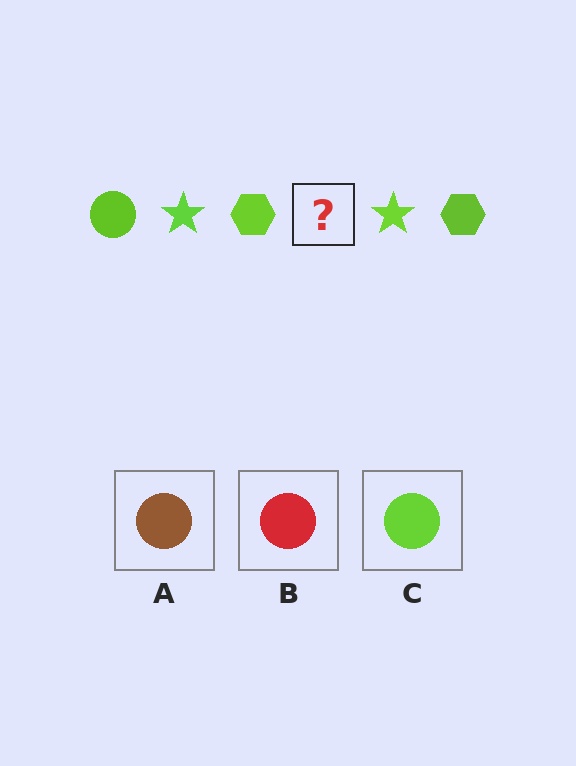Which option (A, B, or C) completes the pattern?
C.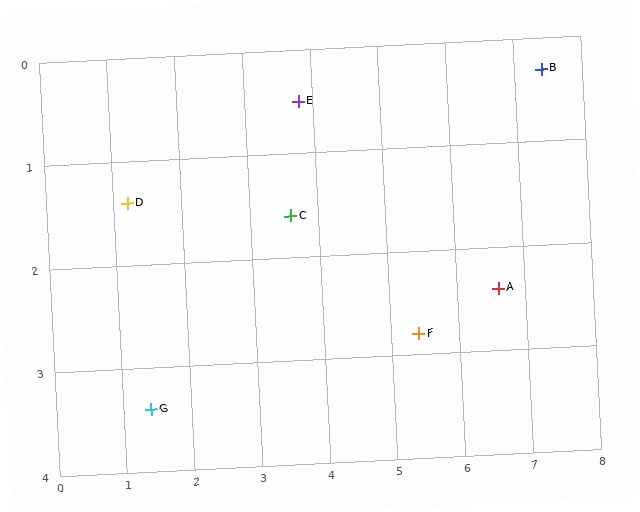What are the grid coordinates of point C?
Point C is at approximately (3.6, 1.6).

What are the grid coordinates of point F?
Point F is at approximately (5.4, 2.8).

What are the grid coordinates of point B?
Point B is at approximately (7.4, 0.3).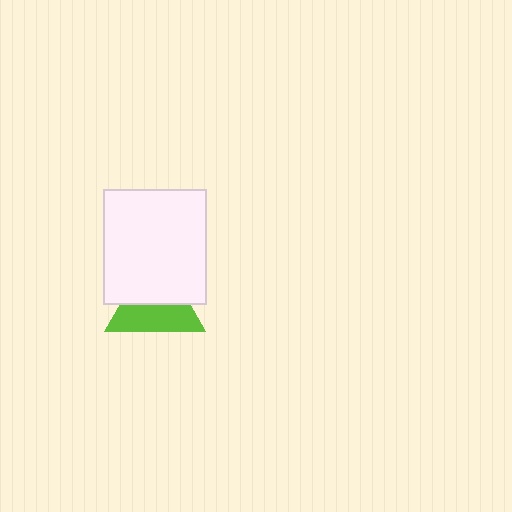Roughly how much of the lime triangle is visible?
About half of it is visible (roughly 50%).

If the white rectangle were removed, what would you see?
You would see the complete lime triangle.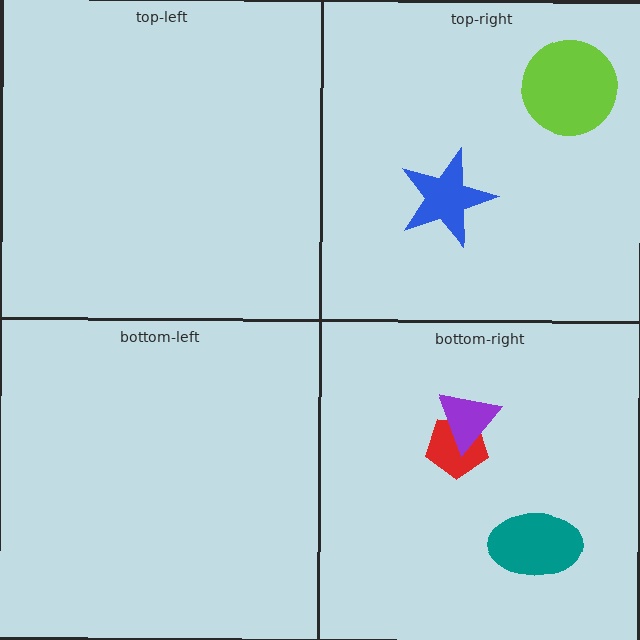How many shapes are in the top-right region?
2.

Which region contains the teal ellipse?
The bottom-right region.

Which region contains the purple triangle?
The bottom-right region.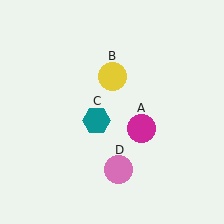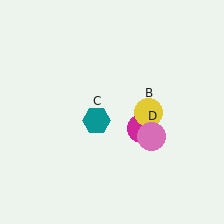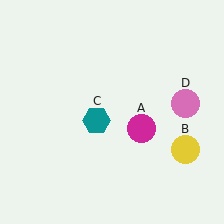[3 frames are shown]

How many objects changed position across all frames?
2 objects changed position: yellow circle (object B), pink circle (object D).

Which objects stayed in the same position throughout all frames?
Magenta circle (object A) and teal hexagon (object C) remained stationary.